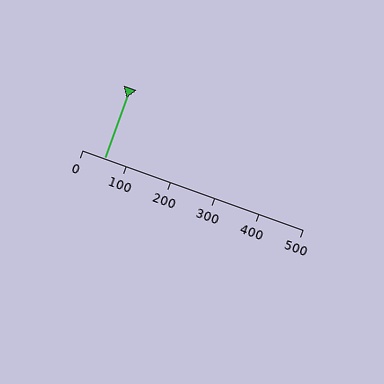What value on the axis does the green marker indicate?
The marker indicates approximately 50.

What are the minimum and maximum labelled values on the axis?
The axis runs from 0 to 500.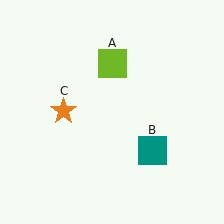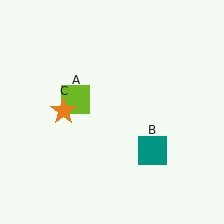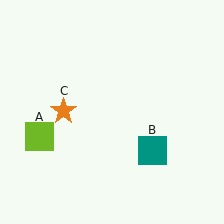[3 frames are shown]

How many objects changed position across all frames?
1 object changed position: lime square (object A).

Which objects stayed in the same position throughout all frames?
Teal square (object B) and orange star (object C) remained stationary.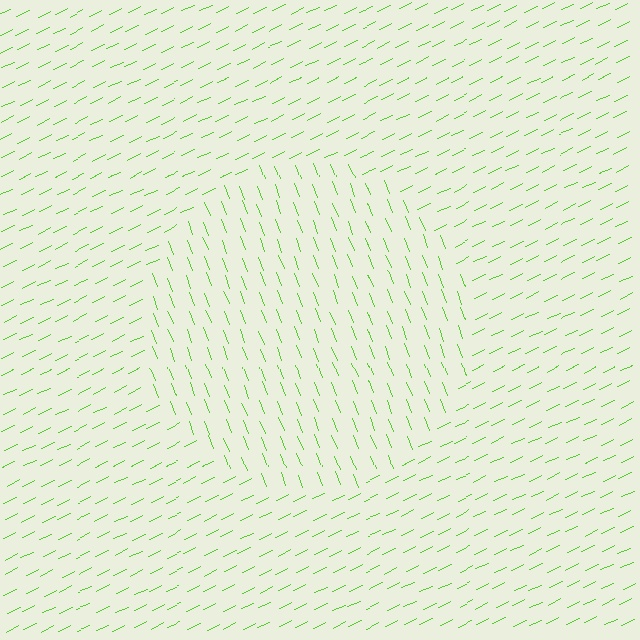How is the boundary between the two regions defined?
The boundary is defined purely by a change in line orientation (approximately 86 degrees difference). All lines are the same color and thickness.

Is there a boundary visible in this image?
Yes, there is a texture boundary formed by a change in line orientation.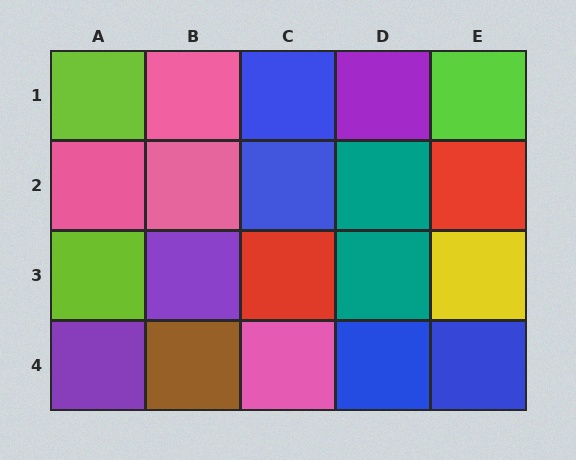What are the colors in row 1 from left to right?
Lime, pink, blue, purple, lime.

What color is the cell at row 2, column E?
Red.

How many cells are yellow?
1 cell is yellow.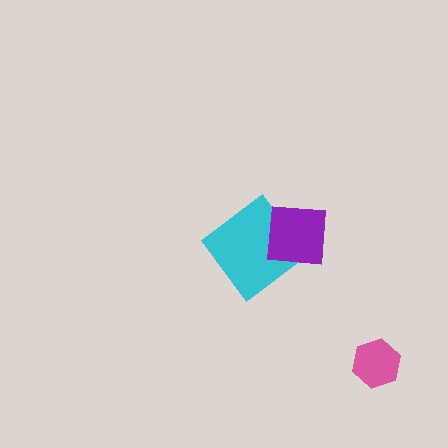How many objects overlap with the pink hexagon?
0 objects overlap with the pink hexagon.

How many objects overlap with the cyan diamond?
1 object overlaps with the cyan diamond.